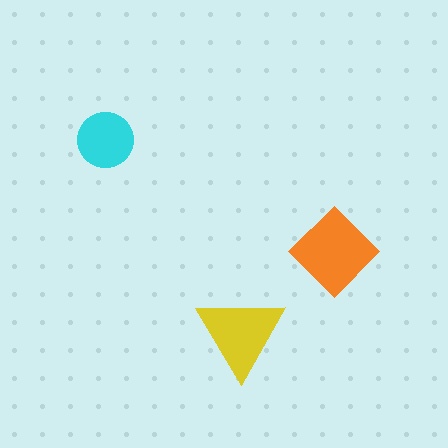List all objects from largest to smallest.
The orange diamond, the yellow triangle, the cyan circle.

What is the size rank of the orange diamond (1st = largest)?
1st.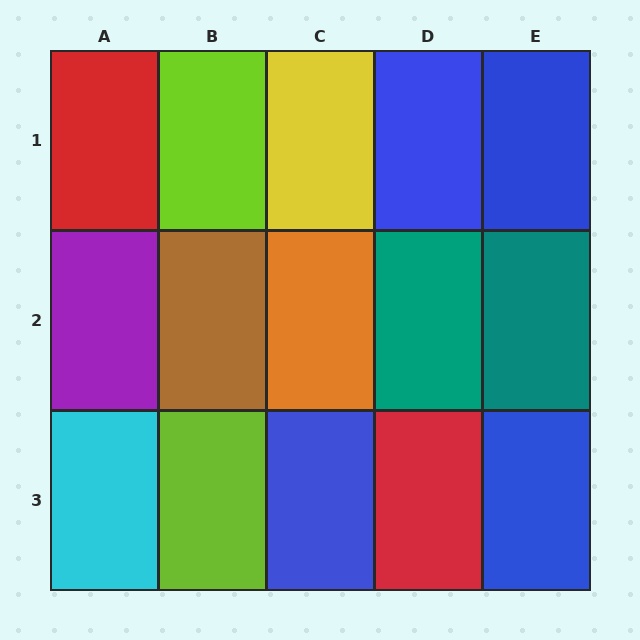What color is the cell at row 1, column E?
Blue.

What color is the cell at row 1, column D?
Blue.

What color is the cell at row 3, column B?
Lime.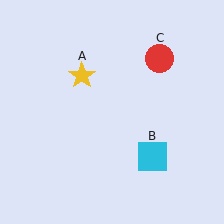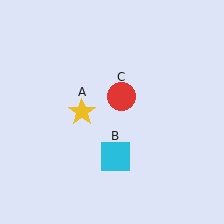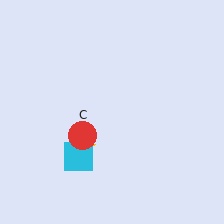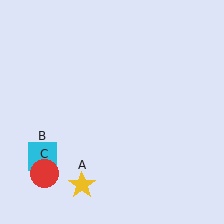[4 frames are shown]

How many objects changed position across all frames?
3 objects changed position: yellow star (object A), cyan square (object B), red circle (object C).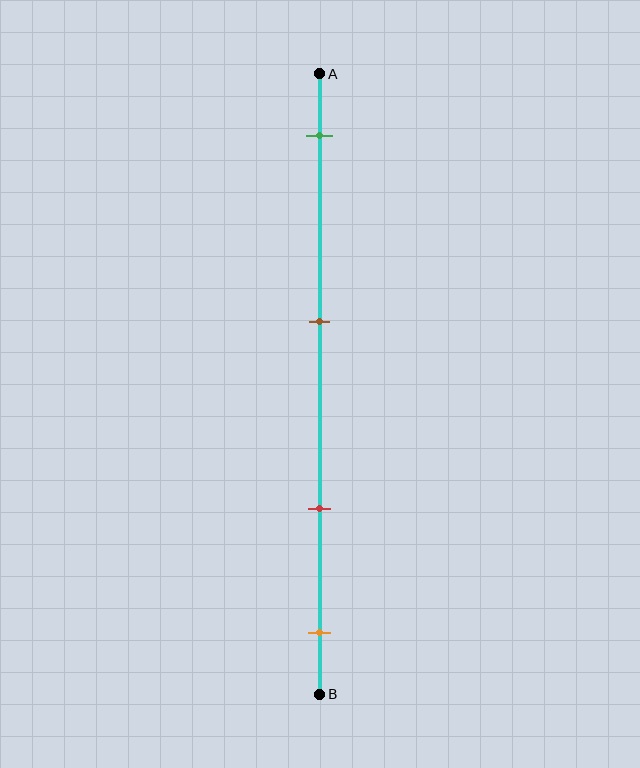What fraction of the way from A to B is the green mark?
The green mark is approximately 10% (0.1) of the way from A to B.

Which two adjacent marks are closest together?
The red and orange marks are the closest adjacent pair.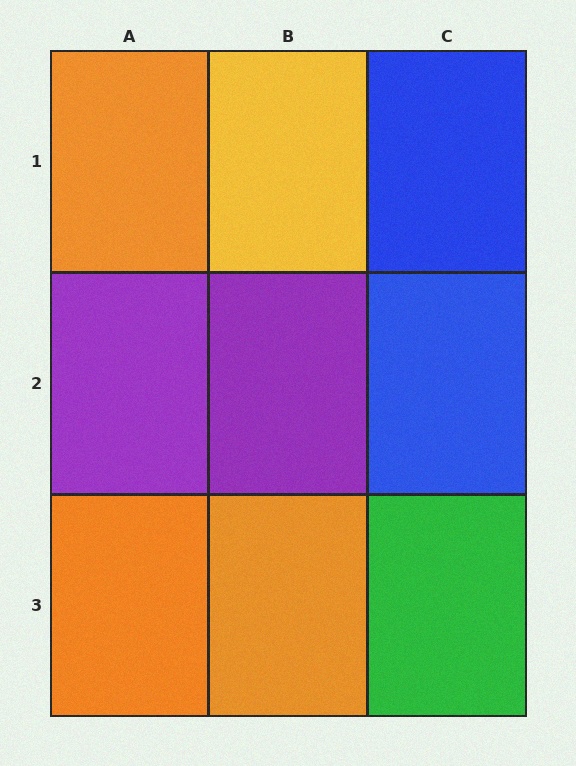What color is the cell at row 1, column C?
Blue.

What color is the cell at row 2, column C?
Blue.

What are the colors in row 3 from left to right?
Orange, orange, green.